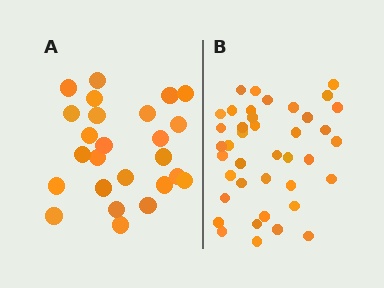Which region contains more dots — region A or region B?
Region B (the right region) has more dots.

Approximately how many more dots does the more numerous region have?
Region B has approximately 15 more dots than region A.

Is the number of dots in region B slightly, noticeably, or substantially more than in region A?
Region B has substantially more. The ratio is roughly 1.6 to 1.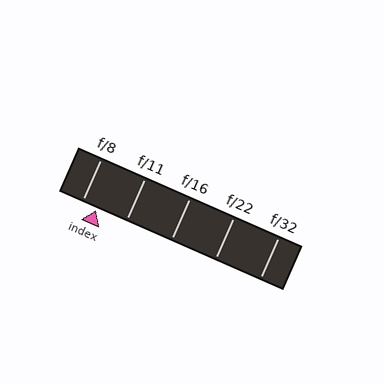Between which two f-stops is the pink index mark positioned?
The index mark is between f/8 and f/11.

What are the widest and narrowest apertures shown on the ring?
The widest aperture shown is f/8 and the narrowest is f/32.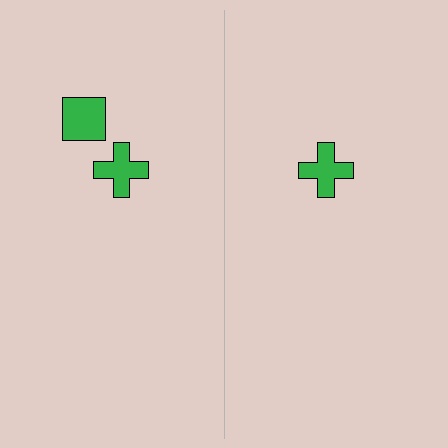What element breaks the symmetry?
A green square is missing from the right side.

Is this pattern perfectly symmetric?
No, the pattern is not perfectly symmetric. A green square is missing from the right side.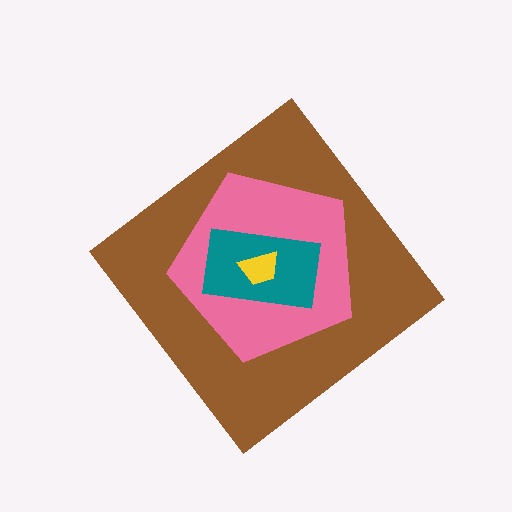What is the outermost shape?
The brown diamond.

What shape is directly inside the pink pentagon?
The teal rectangle.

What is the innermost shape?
The yellow trapezoid.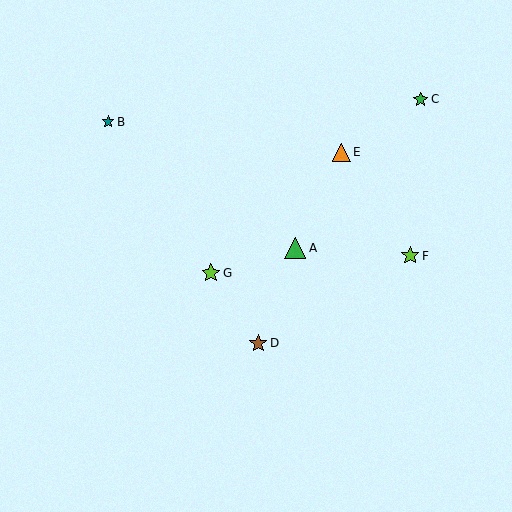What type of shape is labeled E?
Shape E is an orange triangle.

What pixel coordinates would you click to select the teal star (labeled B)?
Click at (108, 122) to select the teal star B.